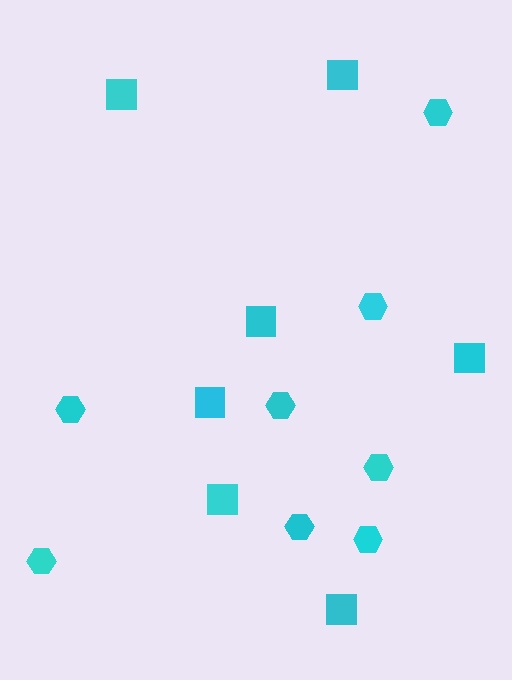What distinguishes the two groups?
There are 2 groups: one group of hexagons (8) and one group of squares (7).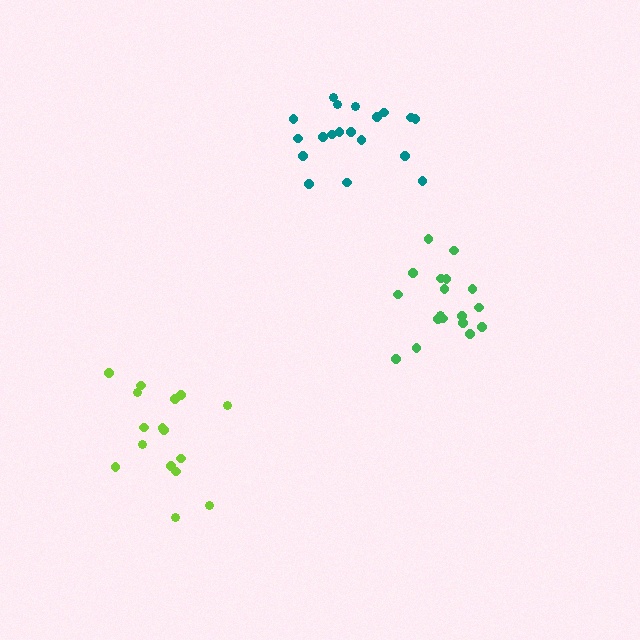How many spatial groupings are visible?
There are 3 spatial groupings.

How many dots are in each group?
Group 1: 18 dots, Group 2: 19 dots, Group 3: 16 dots (53 total).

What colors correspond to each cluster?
The clusters are colored: green, teal, lime.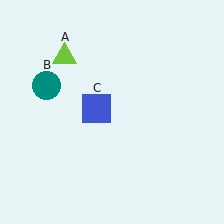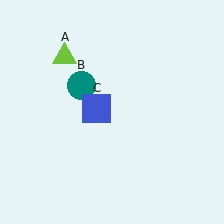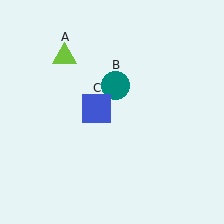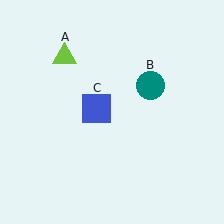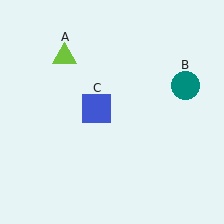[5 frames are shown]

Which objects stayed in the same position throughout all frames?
Lime triangle (object A) and blue square (object C) remained stationary.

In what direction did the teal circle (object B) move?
The teal circle (object B) moved right.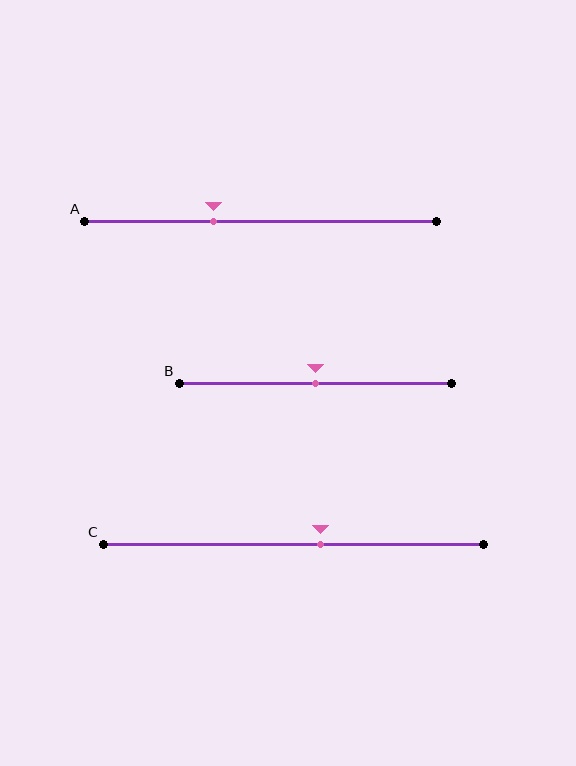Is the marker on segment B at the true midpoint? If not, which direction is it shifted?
Yes, the marker on segment B is at the true midpoint.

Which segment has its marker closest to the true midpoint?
Segment B has its marker closest to the true midpoint.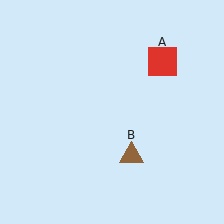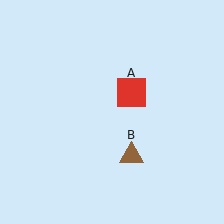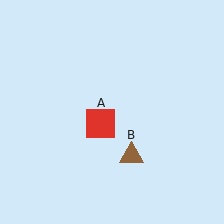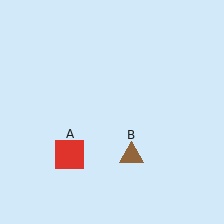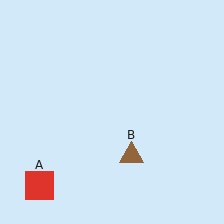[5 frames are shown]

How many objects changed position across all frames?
1 object changed position: red square (object A).